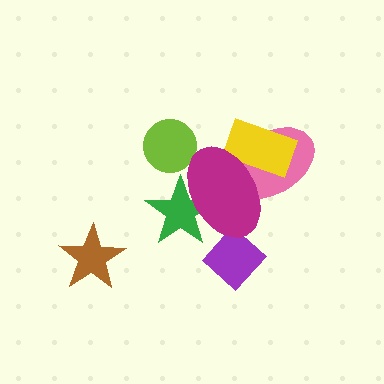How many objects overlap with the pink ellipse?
2 objects overlap with the pink ellipse.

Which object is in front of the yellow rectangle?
The magenta ellipse is in front of the yellow rectangle.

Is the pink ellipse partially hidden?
Yes, it is partially covered by another shape.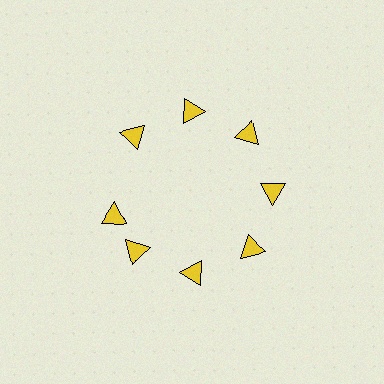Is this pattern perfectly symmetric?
No. The 8 yellow triangles are arranged in a ring, but one element near the 9 o'clock position is rotated out of alignment along the ring, breaking the 8-fold rotational symmetry.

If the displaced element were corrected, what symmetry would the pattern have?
It would have 8-fold rotational symmetry — the pattern would map onto itself every 45 degrees.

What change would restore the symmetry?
The symmetry would be restored by rotating it back into even spacing with its neighbors so that all 8 triangles sit at equal angles and equal distance from the center.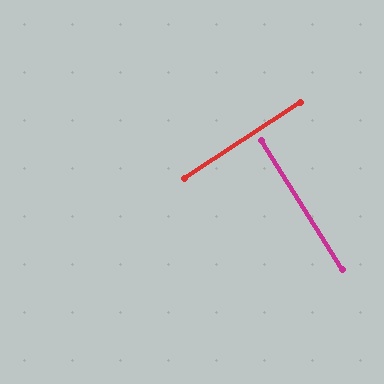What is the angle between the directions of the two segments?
Approximately 89 degrees.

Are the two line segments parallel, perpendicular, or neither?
Perpendicular — they meet at approximately 89°.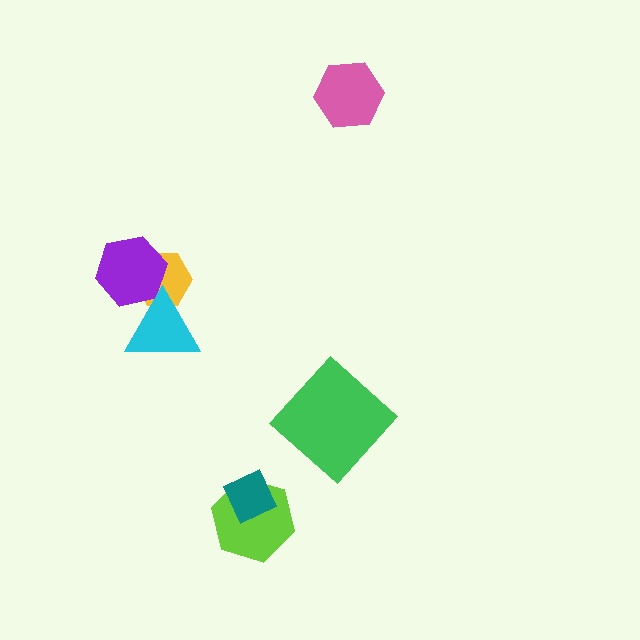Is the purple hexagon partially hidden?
Yes, it is partially covered by another shape.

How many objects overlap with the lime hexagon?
1 object overlaps with the lime hexagon.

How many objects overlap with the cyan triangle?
2 objects overlap with the cyan triangle.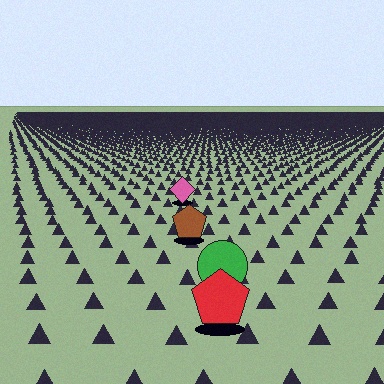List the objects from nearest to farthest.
From nearest to farthest: the red pentagon, the green circle, the brown pentagon, the pink diamond.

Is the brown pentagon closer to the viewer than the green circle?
No. The green circle is closer — you can tell from the texture gradient: the ground texture is coarser near it.